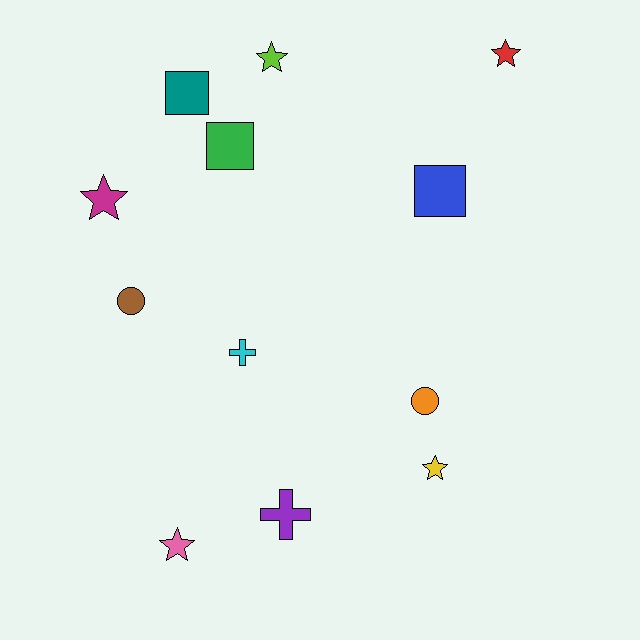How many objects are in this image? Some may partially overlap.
There are 12 objects.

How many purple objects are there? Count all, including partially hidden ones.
There is 1 purple object.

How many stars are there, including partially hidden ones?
There are 5 stars.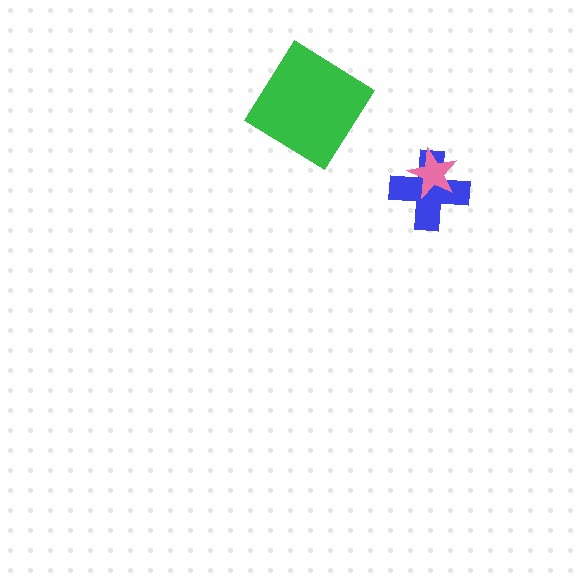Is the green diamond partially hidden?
No, no other shape covers it.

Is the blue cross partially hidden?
Yes, it is partially covered by another shape.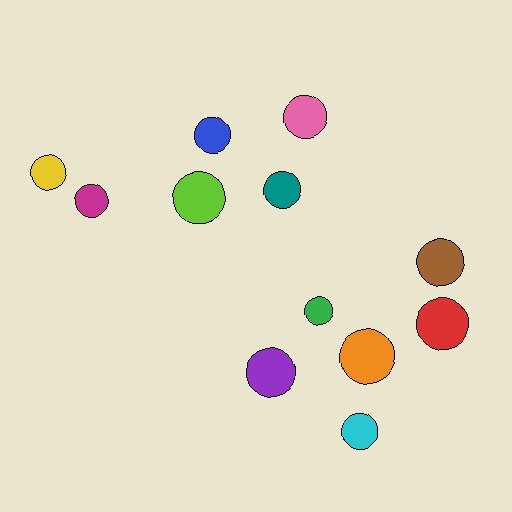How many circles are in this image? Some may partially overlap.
There are 12 circles.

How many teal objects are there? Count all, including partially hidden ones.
There is 1 teal object.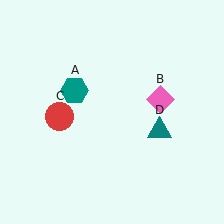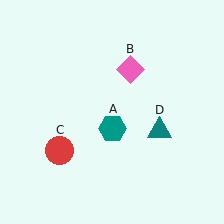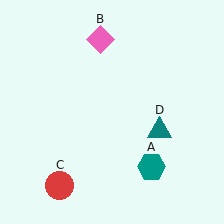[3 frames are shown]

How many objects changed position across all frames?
3 objects changed position: teal hexagon (object A), pink diamond (object B), red circle (object C).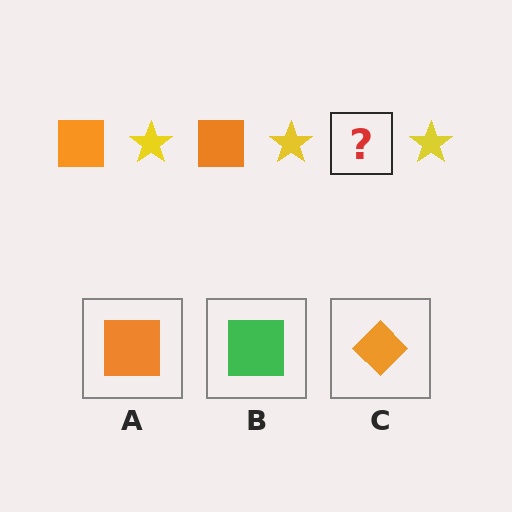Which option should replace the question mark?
Option A.